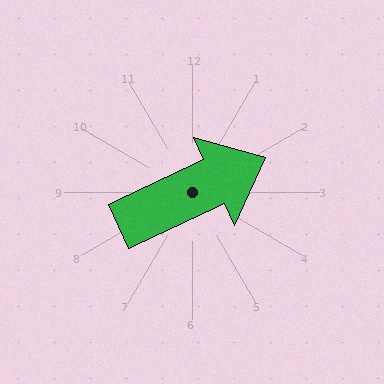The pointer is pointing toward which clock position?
Roughly 2 o'clock.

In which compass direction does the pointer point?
Northeast.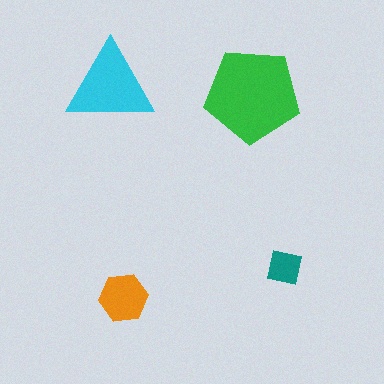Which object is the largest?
The green pentagon.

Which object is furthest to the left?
The cyan triangle is leftmost.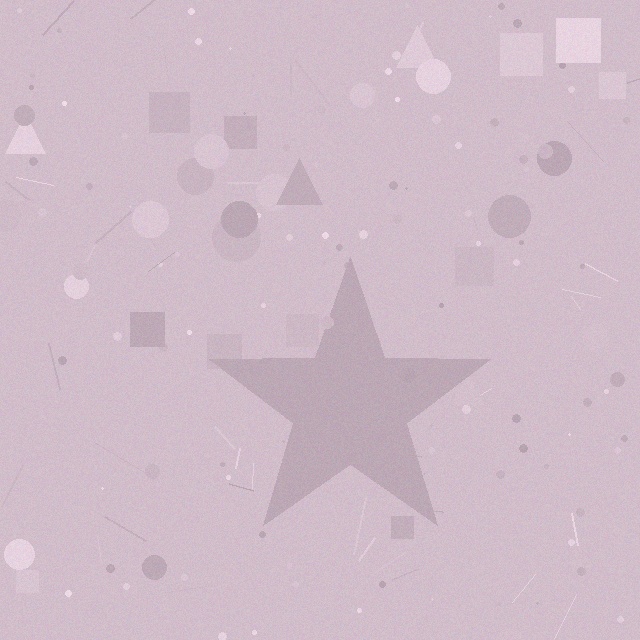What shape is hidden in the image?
A star is hidden in the image.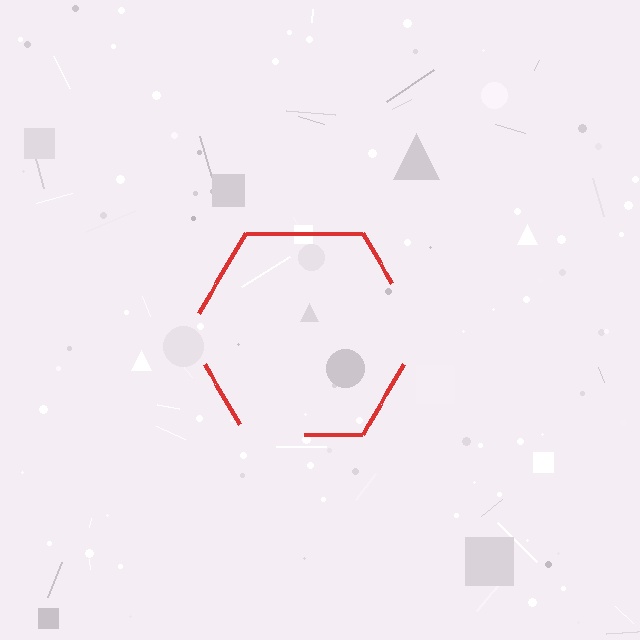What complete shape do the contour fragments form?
The contour fragments form a hexagon.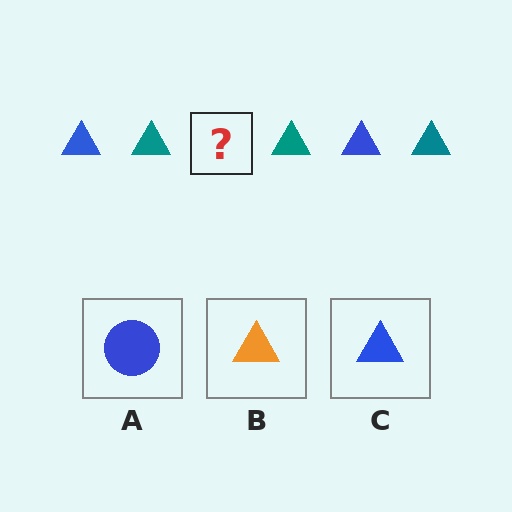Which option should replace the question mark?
Option C.